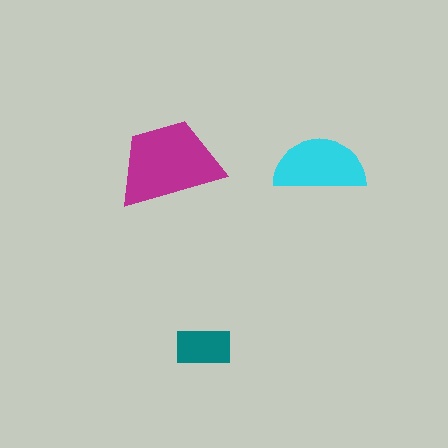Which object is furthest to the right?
The cyan semicircle is rightmost.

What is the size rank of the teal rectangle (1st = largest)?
3rd.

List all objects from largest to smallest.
The magenta trapezoid, the cyan semicircle, the teal rectangle.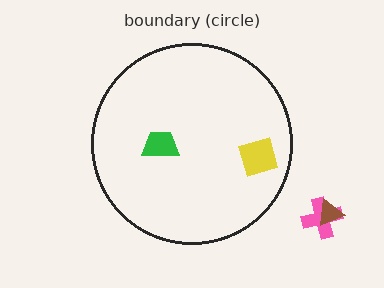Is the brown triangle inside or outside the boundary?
Outside.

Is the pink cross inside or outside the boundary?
Outside.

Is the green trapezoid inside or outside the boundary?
Inside.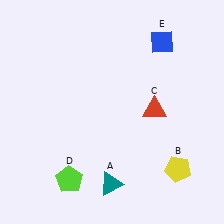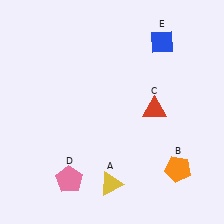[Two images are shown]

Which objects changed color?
A changed from teal to yellow. B changed from yellow to orange. D changed from lime to pink.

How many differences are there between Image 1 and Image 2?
There are 3 differences between the two images.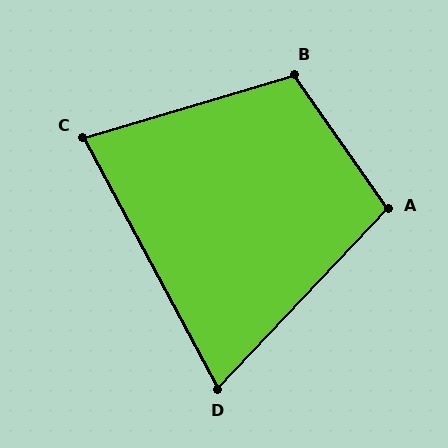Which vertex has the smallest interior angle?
D, at approximately 72 degrees.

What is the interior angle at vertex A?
Approximately 102 degrees (obtuse).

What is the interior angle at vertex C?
Approximately 78 degrees (acute).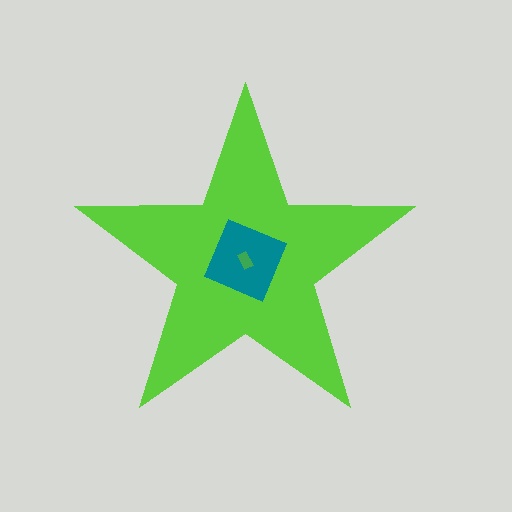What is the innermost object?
The green rectangle.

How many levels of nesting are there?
3.